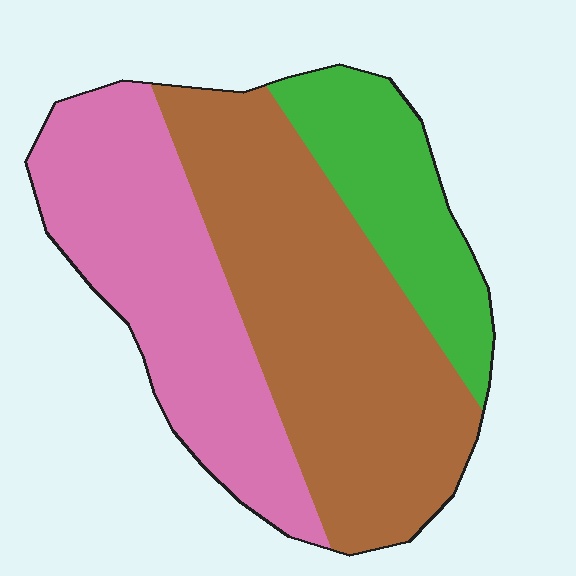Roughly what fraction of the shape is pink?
Pink takes up about one third (1/3) of the shape.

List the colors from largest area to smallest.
From largest to smallest: brown, pink, green.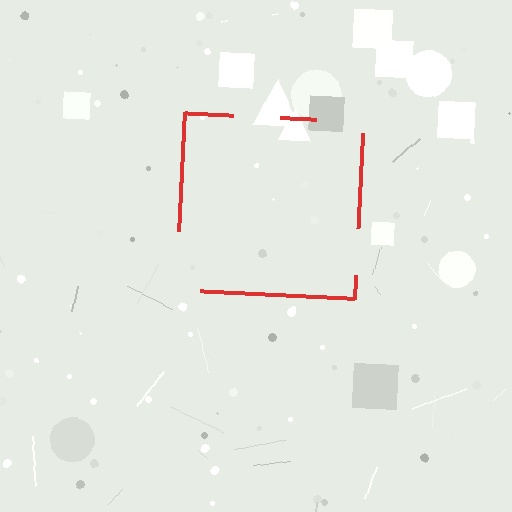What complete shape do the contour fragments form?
The contour fragments form a square.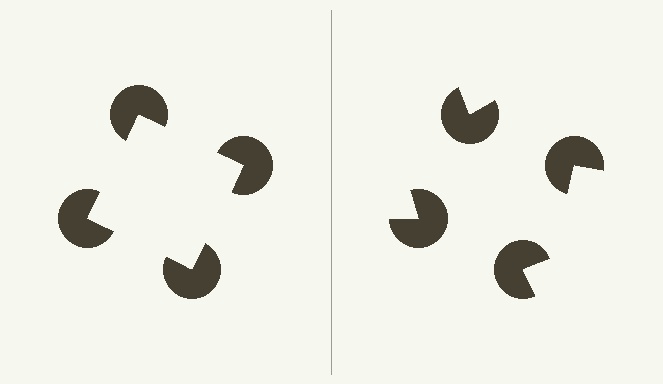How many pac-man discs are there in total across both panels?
8 — 4 on each side.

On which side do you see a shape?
An illusory square appears on the left side. On the right side the wedge cuts are rotated, so no coherent shape forms.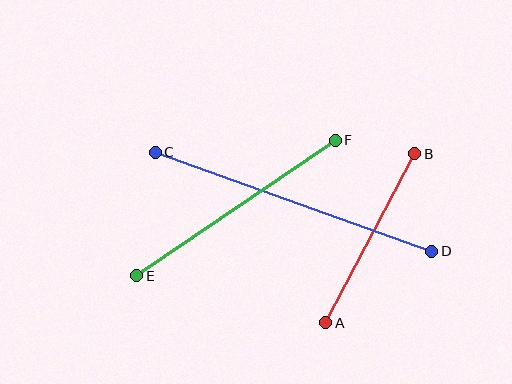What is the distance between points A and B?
The distance is approximately 191 pixels.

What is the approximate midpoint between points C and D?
The midpoint is at approximately (294, 202) pixels.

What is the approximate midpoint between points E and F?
The midpoint is at approximately (236, 208) pixels.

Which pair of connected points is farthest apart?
Points C and D are farthest apart.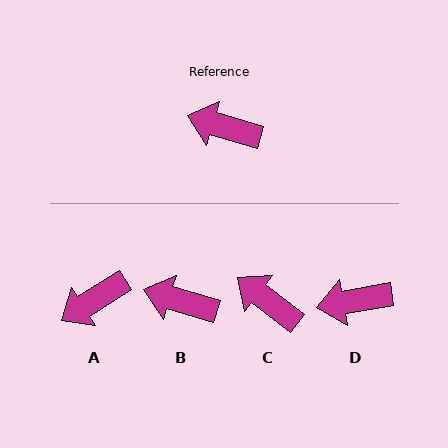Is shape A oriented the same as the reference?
No, it is off by about 49 degrees.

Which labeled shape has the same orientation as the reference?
B.